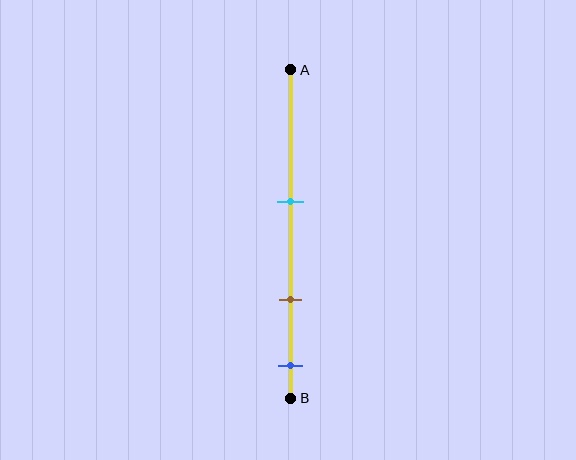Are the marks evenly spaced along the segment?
Yes, the marks are approximately evenly spaced.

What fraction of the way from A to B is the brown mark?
The brown mark is approximately 70% (0.7) of the way from A to B.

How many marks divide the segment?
There are 3 marks dividing the segment.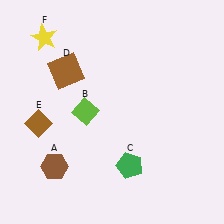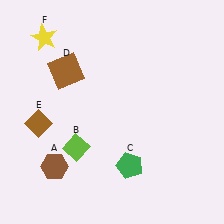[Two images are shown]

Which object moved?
The lime diamond (B) moved down.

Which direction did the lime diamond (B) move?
The lime diamond (B) moved down.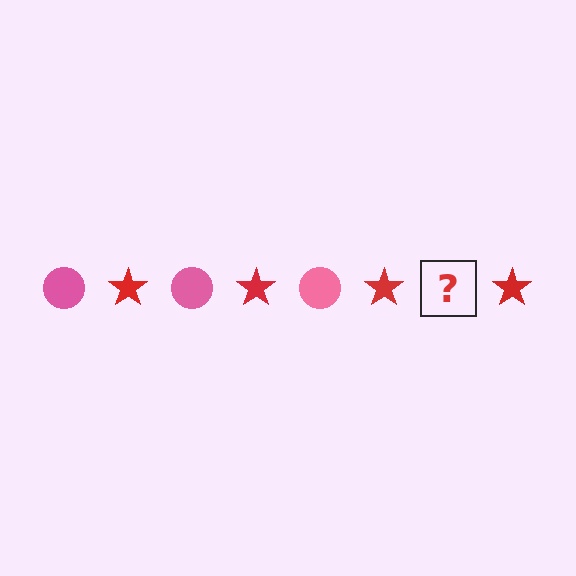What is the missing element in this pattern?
The missing element is a pink circle.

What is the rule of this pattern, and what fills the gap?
The rule is that the pattern alternates between pink circle and red star. The gap should be filled with a pink circle.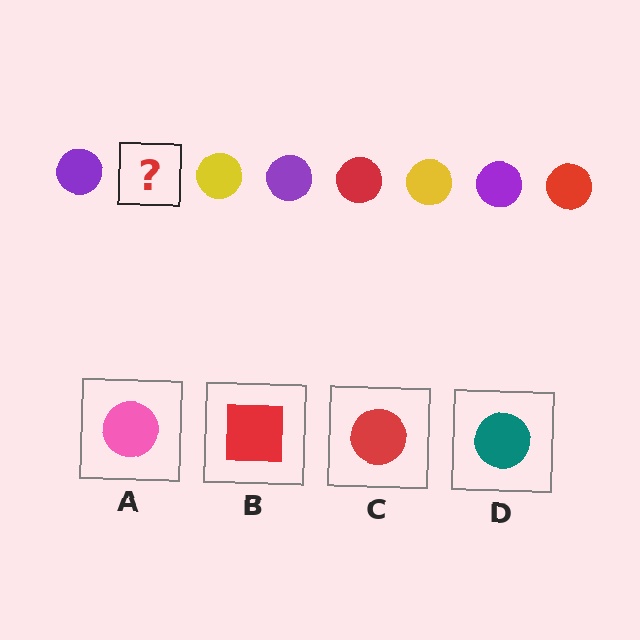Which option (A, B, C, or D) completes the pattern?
C.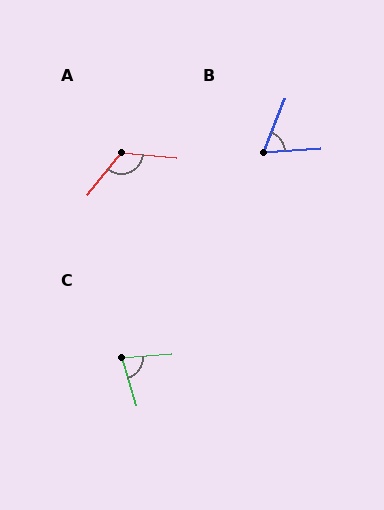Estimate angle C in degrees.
Approximately 78 degrees.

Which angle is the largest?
A, at approximately 125 degrees.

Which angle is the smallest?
B, at approximately 64 degrees.